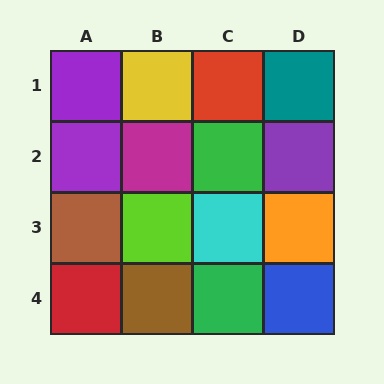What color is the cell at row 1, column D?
Teal.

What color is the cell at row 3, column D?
Orange.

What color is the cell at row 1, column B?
Yellow.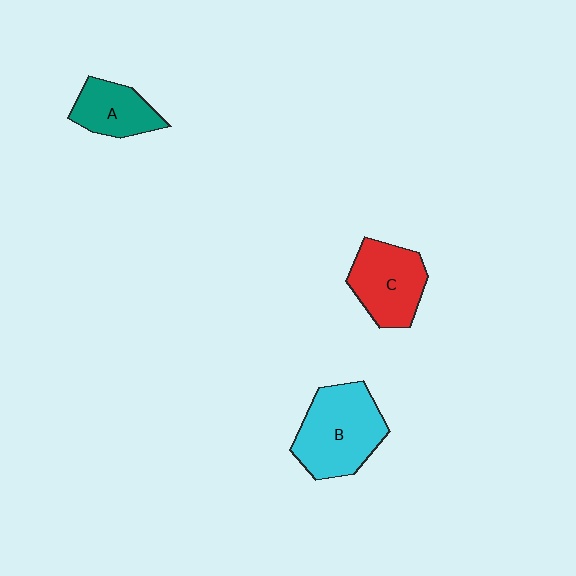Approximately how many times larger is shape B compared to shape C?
Approximately 1.3 times.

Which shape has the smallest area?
Shape A (teal).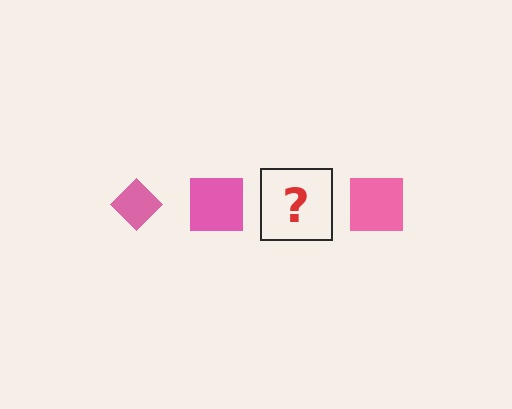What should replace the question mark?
The question mark should be replaced with a pink diamond.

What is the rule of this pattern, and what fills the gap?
The rule is that the pattern cycles through diamond, square shapes in pink. The gap should be filled with a pink diamond.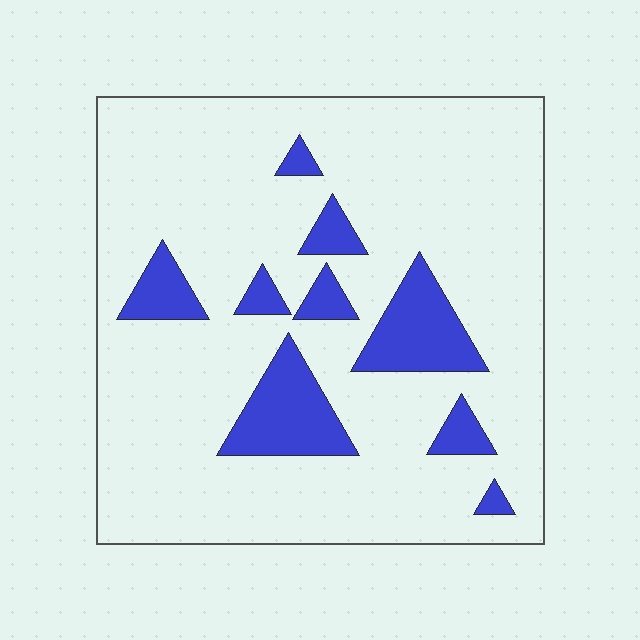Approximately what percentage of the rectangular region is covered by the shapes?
Approximately 15%.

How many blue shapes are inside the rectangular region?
9.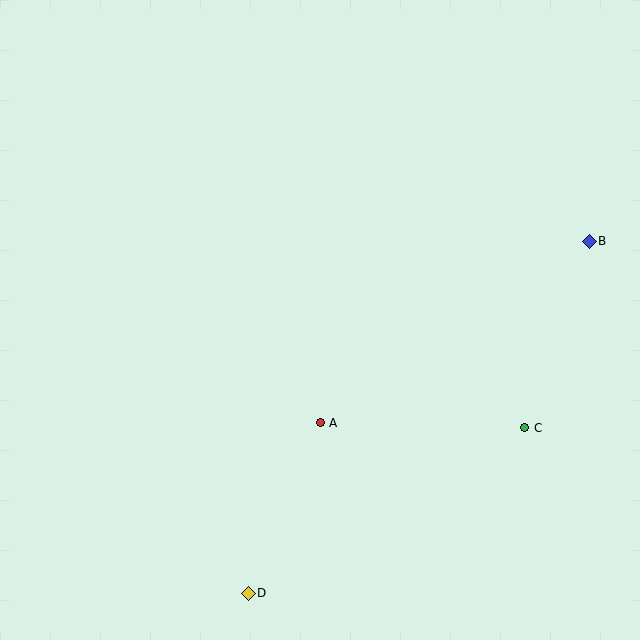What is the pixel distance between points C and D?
The distance between C and D is 322 pixels.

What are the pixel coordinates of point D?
Point D is at (248, 593).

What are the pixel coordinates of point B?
Point B is at (589, 241).